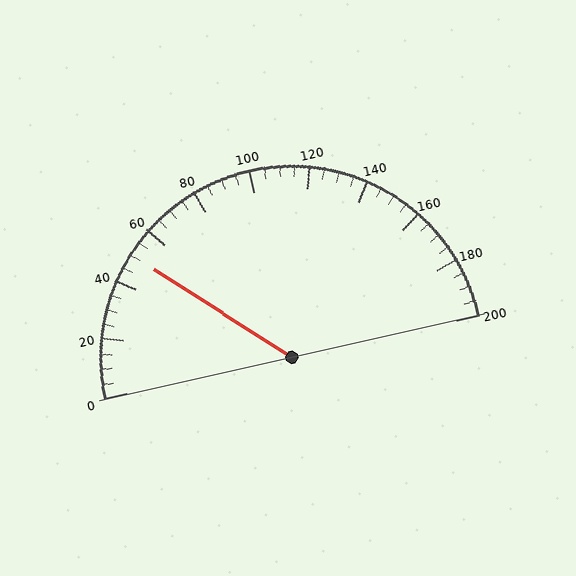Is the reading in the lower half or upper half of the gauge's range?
The reading is in the lower half of the range (0 to 200).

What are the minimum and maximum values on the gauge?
The gauge ranges from 0 to 200.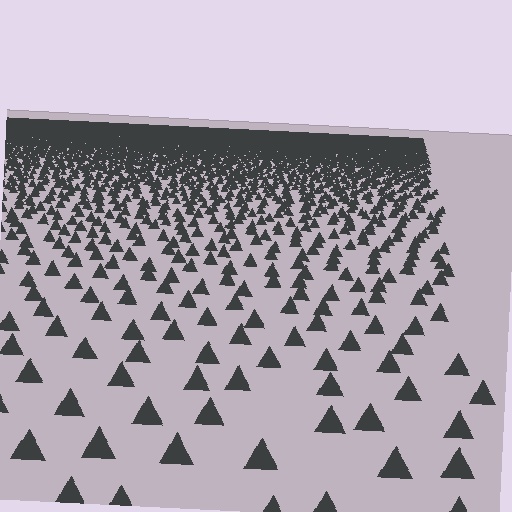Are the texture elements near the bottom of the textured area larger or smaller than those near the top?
Larger. Near the bottom, elements are closer to the viewer and appear at a bigger on-screen size.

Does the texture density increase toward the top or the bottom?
Density increases toward the top.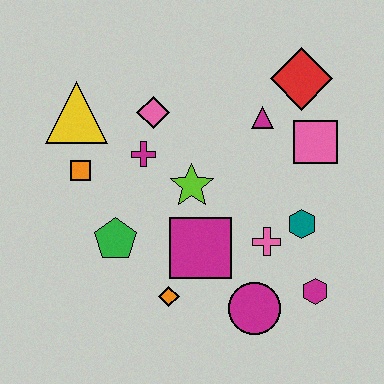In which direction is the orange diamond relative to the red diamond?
The orange diamond is below the red diamond.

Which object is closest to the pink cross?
The teal hexagon is closest to the pink cross.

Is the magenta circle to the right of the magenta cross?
Yes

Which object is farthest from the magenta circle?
The yellow triangle is farthest from the magenta circle.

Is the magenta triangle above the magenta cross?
Yes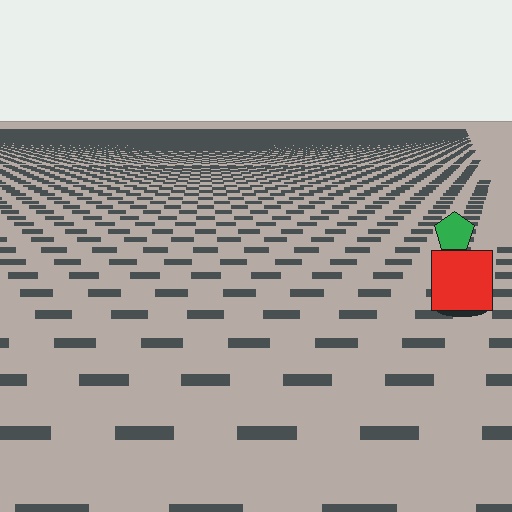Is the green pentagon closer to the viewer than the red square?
No. The red square is closer — you can tell from the texture gradient: the ground texture is coarser near it.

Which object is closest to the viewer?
The red square is closest. The texture marks near it are larger and more spread out.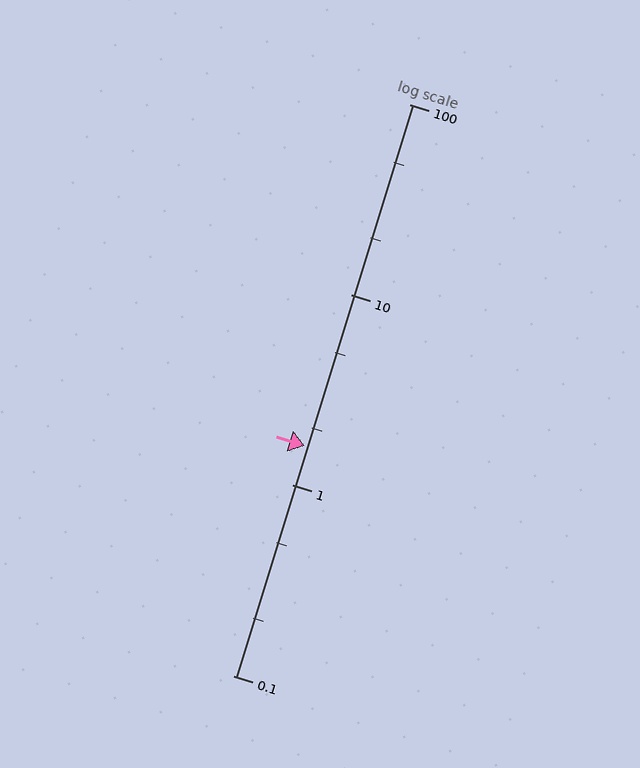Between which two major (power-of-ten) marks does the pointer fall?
The pointer is between 1 and 10.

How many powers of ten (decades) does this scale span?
The scale spans 3 decades, from 0.1 to 100.